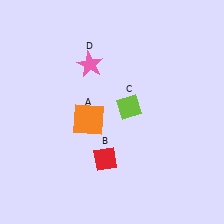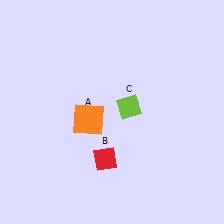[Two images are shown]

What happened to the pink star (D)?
The pink star (D) was removed in Image 2. It was in the top-left area of Image 1.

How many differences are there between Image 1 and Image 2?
There is 1 difference between the two images.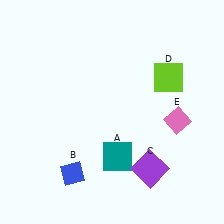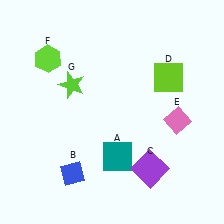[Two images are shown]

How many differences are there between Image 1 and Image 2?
There are 2 differences between the two images.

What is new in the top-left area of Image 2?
A lime hexagon (F) was added in the top-left area of Image 2.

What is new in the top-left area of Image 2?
A lime star (G) was added in the top-left area of Image 2.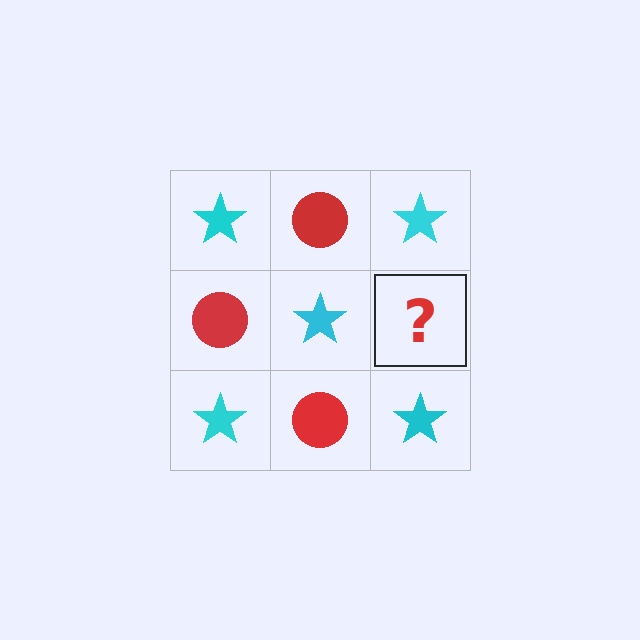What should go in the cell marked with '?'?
The missing cell should contain a red circle.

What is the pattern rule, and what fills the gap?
The rule is that it alternates cyan star and red circle in a checkerboard pattern. The gap should be filled with a red circle.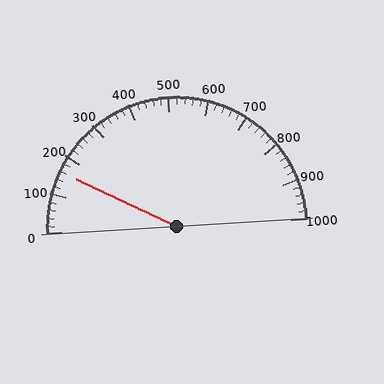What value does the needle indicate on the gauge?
The needle indicates approximately 160.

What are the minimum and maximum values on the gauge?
The gauge ranges from 0 to 1000.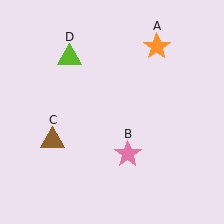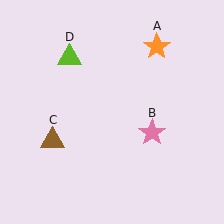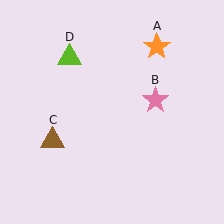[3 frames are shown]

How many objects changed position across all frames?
1 object changed position: pink star (object B).